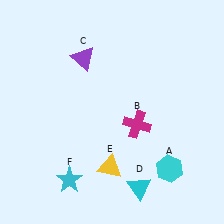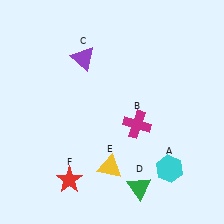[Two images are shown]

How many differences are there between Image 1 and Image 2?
There are 2 differences between the two images.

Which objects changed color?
D changed from cyan to green. F changed from cyan to red.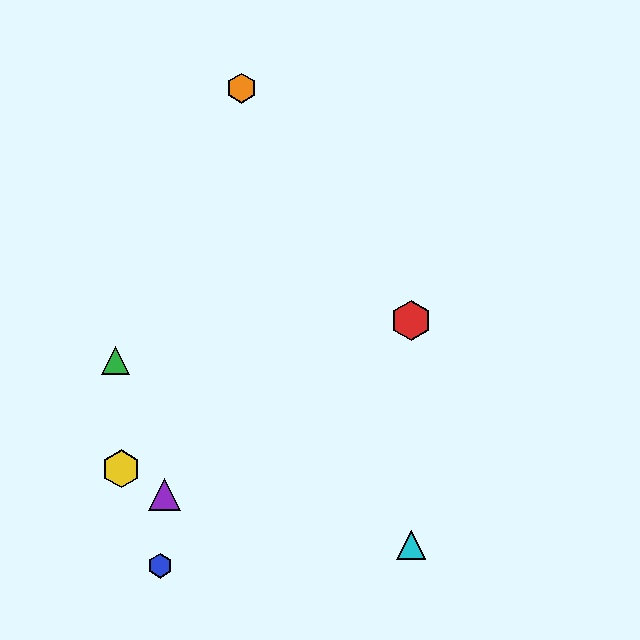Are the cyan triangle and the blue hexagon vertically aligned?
No, the cyan triangle is at x≈411 and the blue hexagon is at x≈160.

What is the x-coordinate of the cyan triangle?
The cyan triangle is at x≈411.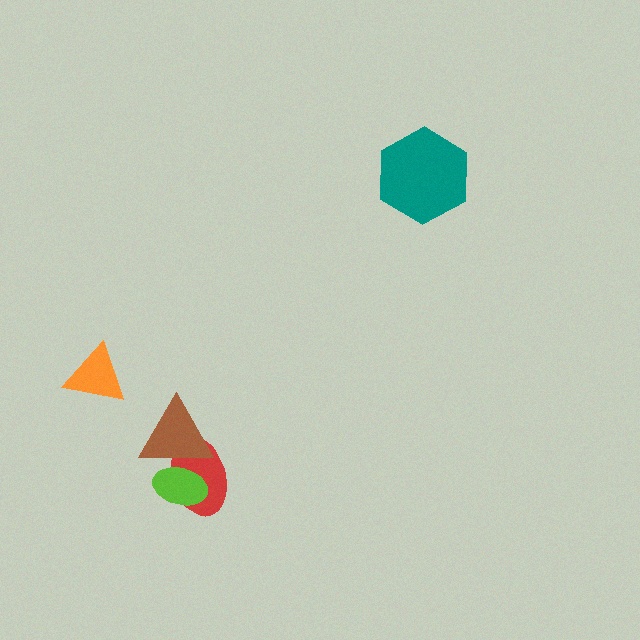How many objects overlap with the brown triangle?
2 objects overlap with the brown triangle.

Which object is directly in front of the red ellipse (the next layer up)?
The lime ellipse is directly in front of the red ellipse.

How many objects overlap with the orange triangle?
0 objects overlap with the orange triangle.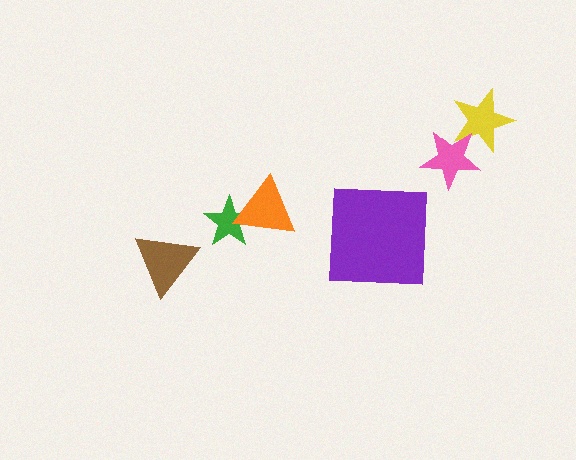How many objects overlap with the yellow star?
1 object overlaps with the yellow star.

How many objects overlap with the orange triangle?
1 object overlaps with the orange triangle.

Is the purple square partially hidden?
No, no other shape covers it.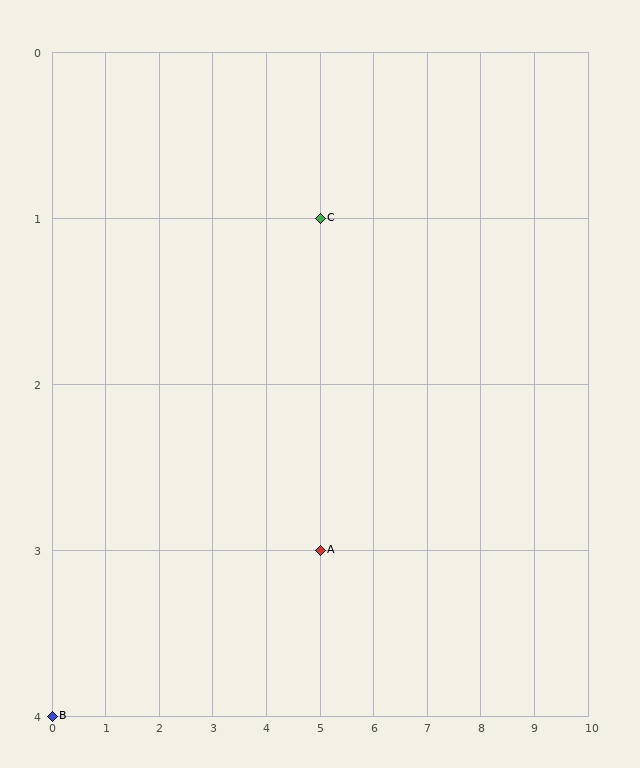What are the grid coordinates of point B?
Point B is at grid coordinates (0, 4).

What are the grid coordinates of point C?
Point C is at grid coordinates (5, 1).